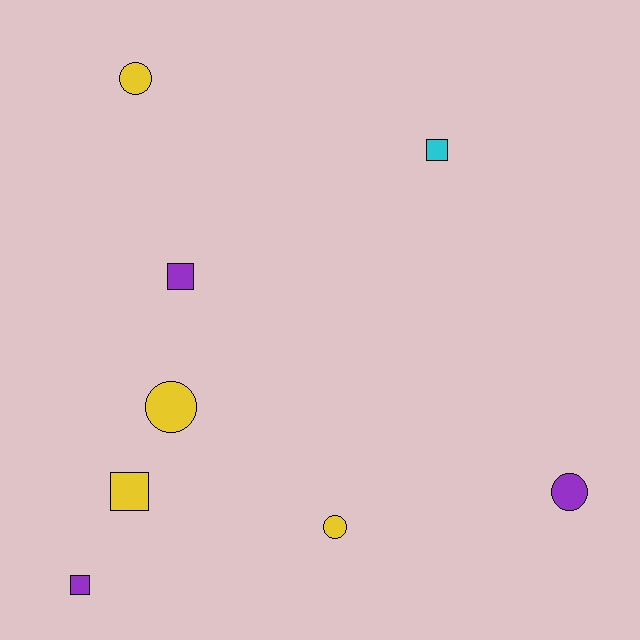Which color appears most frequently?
Yellow, with 4 objects.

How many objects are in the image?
There are 8 objects.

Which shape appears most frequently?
Circle, with 4 objects.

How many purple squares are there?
There are 2 purple squares.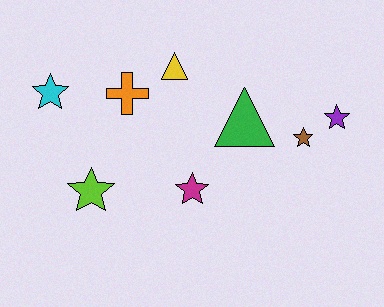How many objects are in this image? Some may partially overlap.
There are 8 objects.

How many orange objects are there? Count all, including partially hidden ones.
There is 1 orange object.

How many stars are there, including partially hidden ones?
There are 5 stars.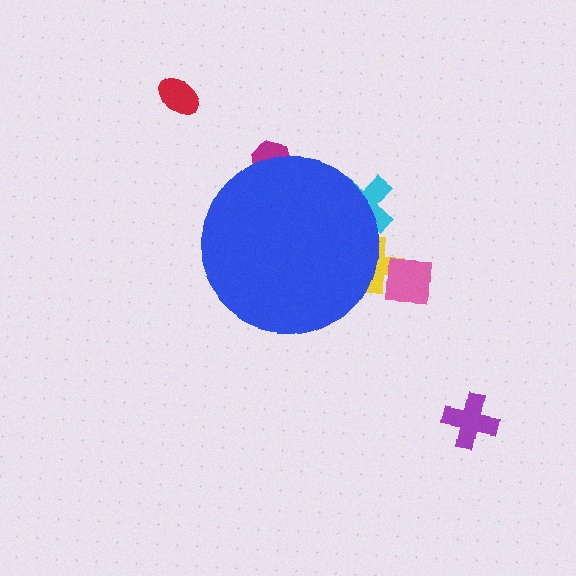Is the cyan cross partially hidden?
Yes, the cyan cross is partially hidden behind the blue circle.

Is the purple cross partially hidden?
No, the purple cross is fully visible.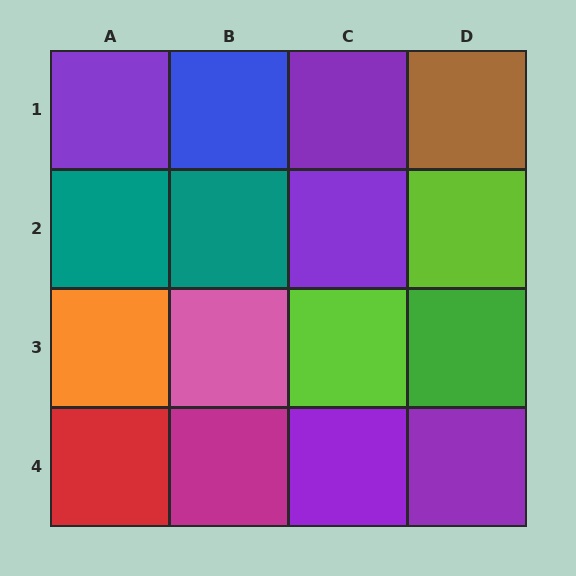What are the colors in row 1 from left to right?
Purple, blue, purple, brown.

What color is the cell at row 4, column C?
Purple.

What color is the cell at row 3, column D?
Green.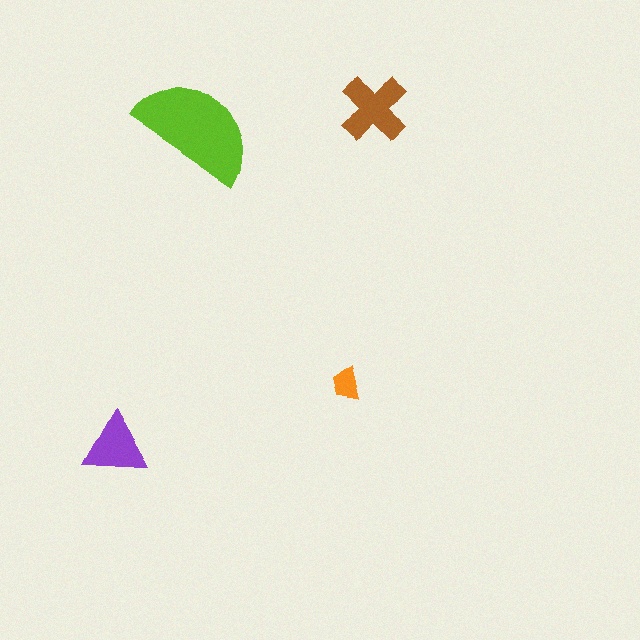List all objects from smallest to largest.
The orange trapezoid, the purple triangle, the brown cross, the lime semicircle.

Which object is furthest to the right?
The brown cross is rightmost.